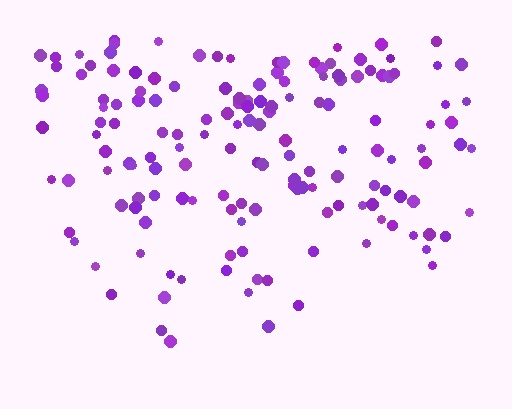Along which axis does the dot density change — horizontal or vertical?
Vertical.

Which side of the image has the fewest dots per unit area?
The bottom.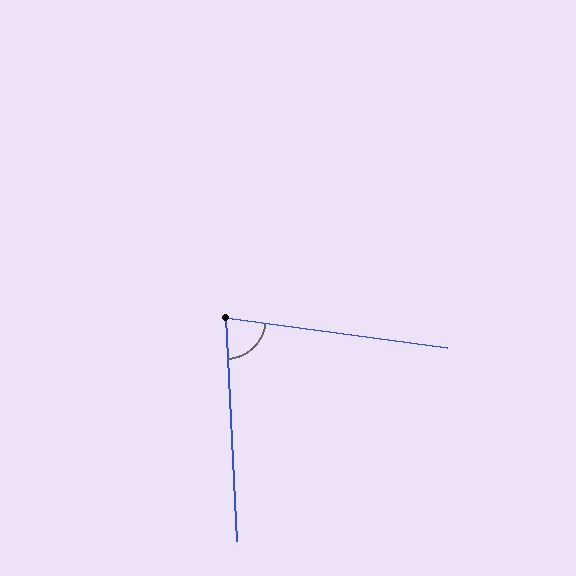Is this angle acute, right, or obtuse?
It is acute.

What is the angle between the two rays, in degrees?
Approximately 80 degrees.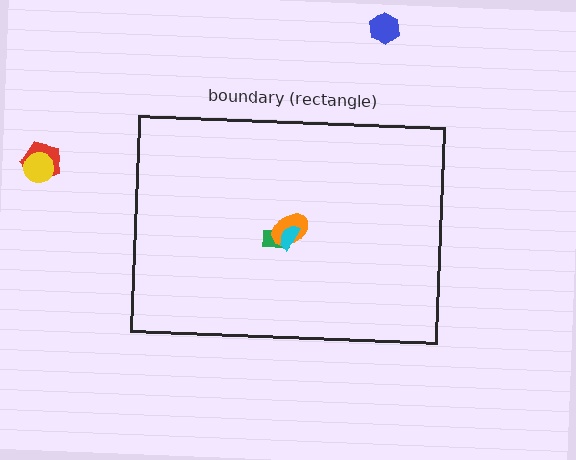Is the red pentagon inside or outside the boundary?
Outside.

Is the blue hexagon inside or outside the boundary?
Outside.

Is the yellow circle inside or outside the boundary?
Outside.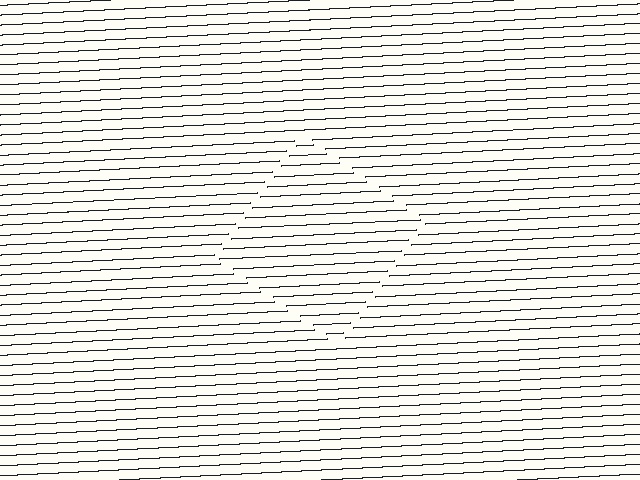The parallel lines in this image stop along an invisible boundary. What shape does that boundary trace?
An illusory square. The interior of the shape contains the same grating, shifted by half a period — the contour is defined by the phase discontinuity where line-ends from the inner and outer gratings abut.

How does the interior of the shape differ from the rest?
The interior of the shape contains the same grating, shifted by half a period — the contour is defined by the phase discontinuity where line-ends from the inner and outer gratings abut.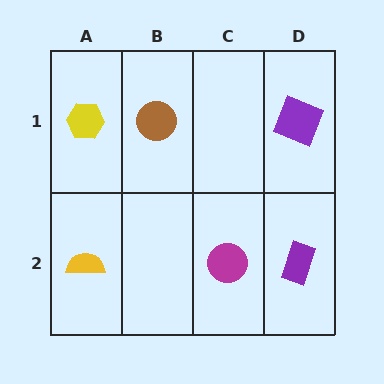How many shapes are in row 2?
3 shapes.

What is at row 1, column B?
A brown circle.